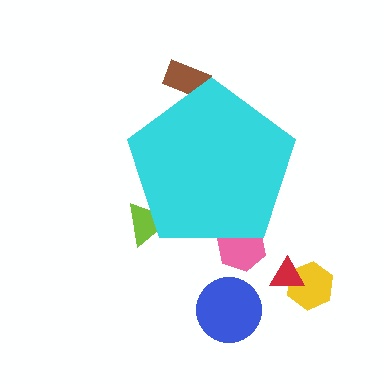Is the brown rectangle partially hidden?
Yes, the brown rectangle is partially hidden behind the cyan pentagon.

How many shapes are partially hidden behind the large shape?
3 shapes are partially hidden.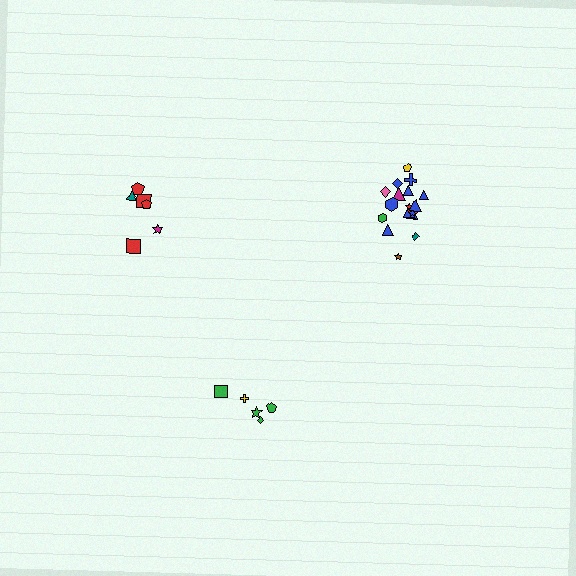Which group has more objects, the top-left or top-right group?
The top-right group.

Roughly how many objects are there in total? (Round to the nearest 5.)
Roughly 30 objects in total.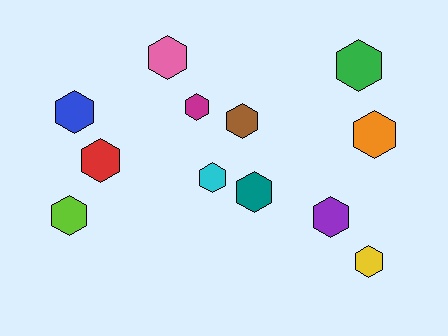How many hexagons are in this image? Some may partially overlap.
There are 12 hexagons.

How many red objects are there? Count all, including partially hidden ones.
There is 1 red object.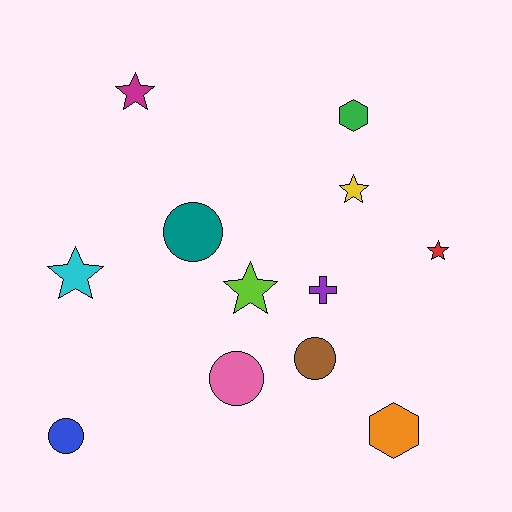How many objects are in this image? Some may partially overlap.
There are 12 objects.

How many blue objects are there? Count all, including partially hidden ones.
There is 1 blue object.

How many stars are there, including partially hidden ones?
There are 5 stars.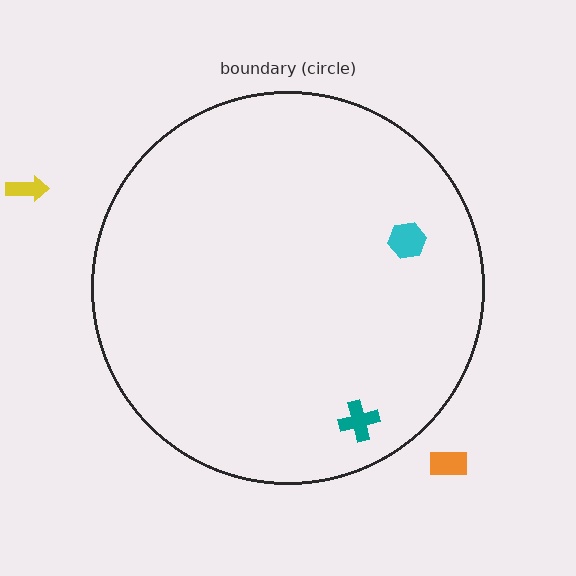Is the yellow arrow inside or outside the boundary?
Outside.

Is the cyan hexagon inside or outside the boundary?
Inside.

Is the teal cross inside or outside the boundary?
Inside.